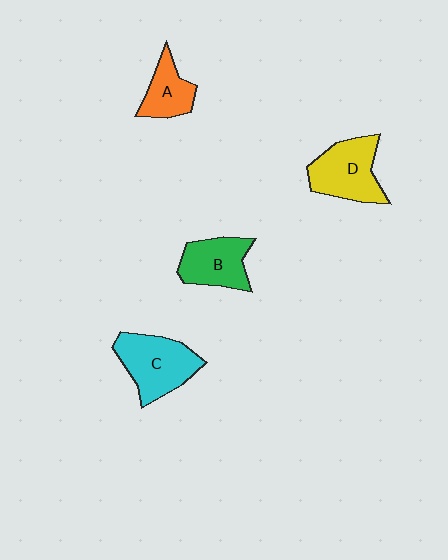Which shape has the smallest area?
Shape A (orange).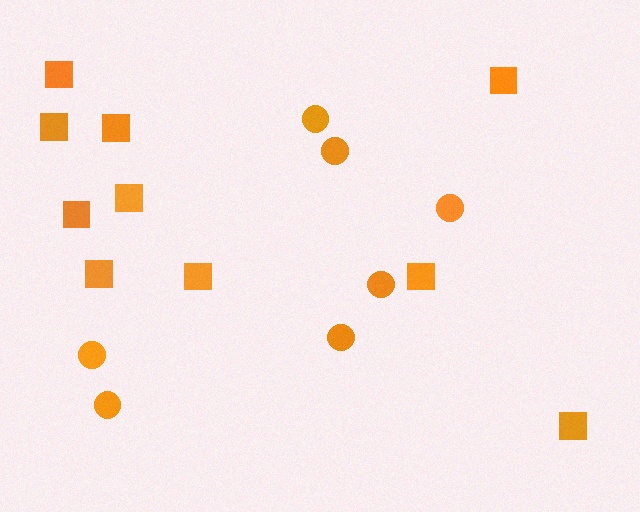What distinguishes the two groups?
There are 2 groups: one group of circles (7) and one group of squares (10).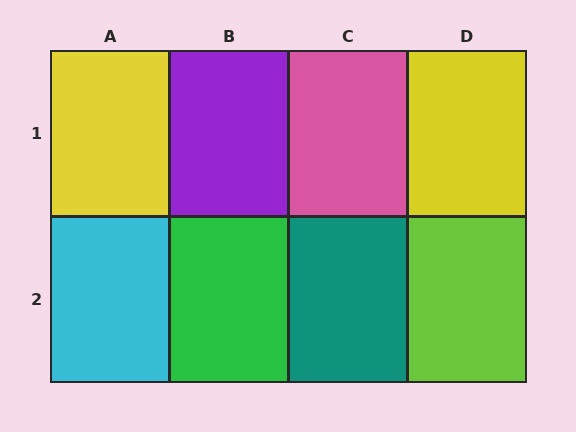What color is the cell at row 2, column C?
Teal.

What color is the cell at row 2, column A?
Cyan.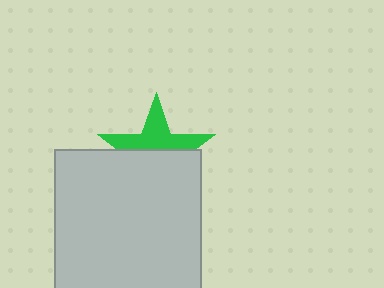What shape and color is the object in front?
The object in front is a light gray rectangle.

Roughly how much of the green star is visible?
About half of it is visible (roughly 47%).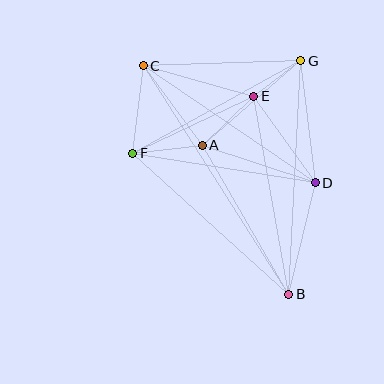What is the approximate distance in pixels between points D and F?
The distance between D and F is approximately 185 pixels.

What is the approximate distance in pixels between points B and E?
The distance between B and E is approximately 202 pixels.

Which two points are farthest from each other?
Points B and C are farthest from each other.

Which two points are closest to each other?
Points E and G are closest to each other.